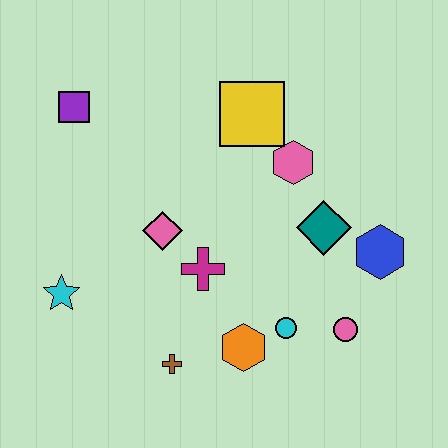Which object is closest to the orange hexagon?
The cyan circle is closest to the orange hexagon.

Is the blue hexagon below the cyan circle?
No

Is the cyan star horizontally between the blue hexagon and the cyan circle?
No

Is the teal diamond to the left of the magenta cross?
No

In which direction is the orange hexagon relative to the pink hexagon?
The orange hexagon is below the pink hexagon.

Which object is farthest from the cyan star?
The blue hexagon is farthest from the cyan star.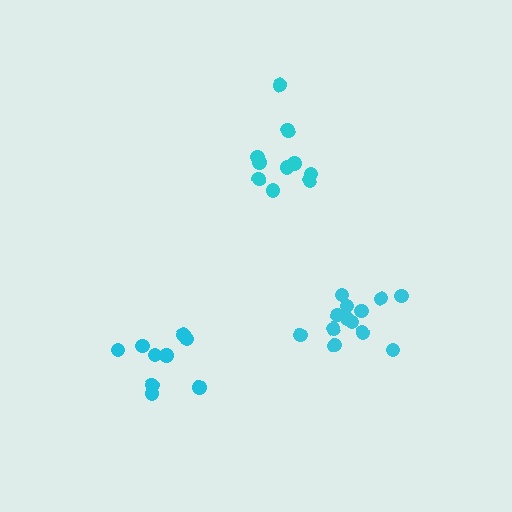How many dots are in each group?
Group 1: 10 dots, Group 2: 9 dots, Group 3: 13 dots (32 total).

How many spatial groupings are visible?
There are 3 spatial groupings.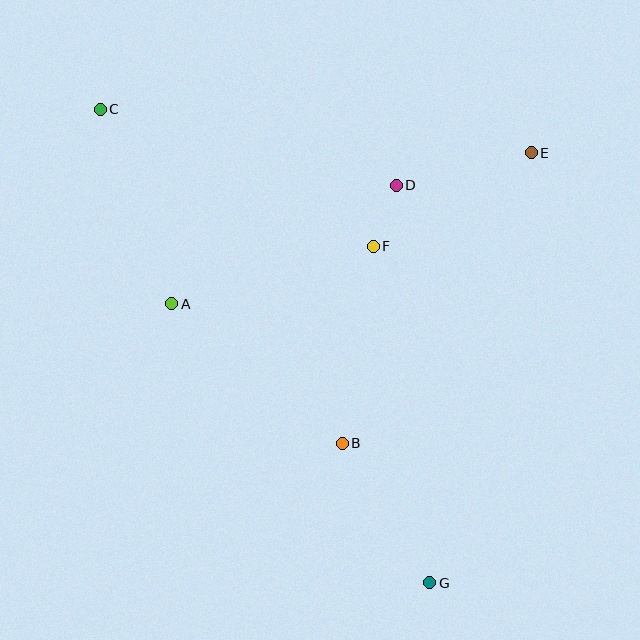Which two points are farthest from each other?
Points C and G are farthest from each other.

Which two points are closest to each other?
Points D and F are closest to each other.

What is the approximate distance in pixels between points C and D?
The distance between C and D is approximately 306 pixels.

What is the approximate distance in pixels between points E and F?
The distance between E and F is approximately 184 pixels.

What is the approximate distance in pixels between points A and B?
The distance between A and B is approximately 220 pixels.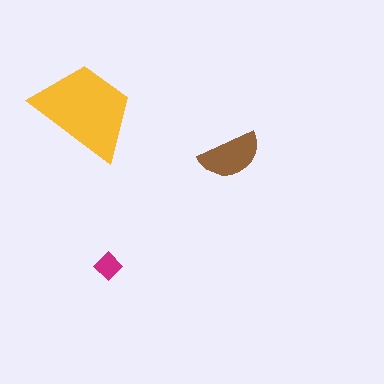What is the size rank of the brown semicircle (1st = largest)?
2nd.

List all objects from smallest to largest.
The magenta diamond, the brown semicircle, the yellow trapezoid.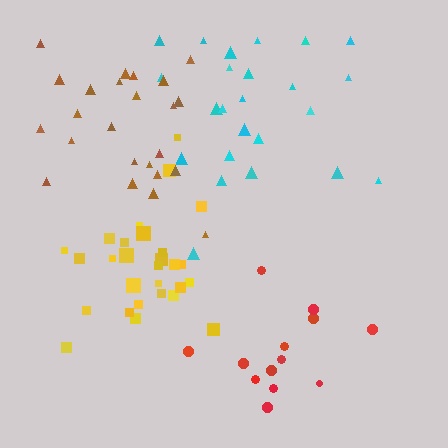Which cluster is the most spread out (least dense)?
Red.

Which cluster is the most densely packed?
Yellow.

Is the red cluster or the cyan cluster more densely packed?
Cyan.